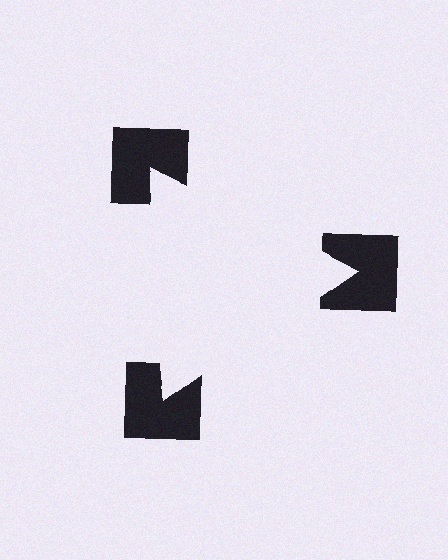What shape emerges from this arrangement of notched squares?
An illusory triangle — its edges are inferred from the aligned wedge cuts in the notched squares, not physically drawn.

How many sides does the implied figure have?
3 sides.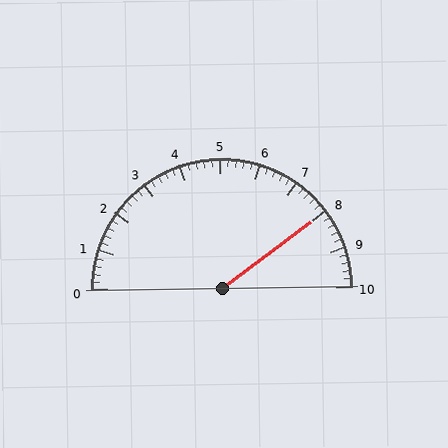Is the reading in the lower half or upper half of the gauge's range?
The reading is in the upper half of the range (0 to 10).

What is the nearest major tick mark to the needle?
The nearest major tick mark is 8.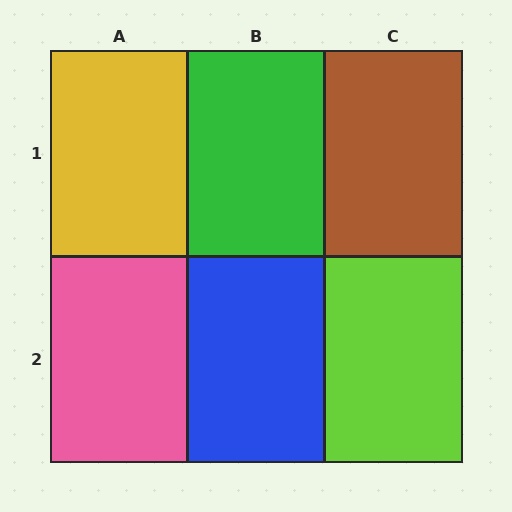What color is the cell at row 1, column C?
Brown.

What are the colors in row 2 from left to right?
Pink, blue, lime.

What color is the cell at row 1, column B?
Green.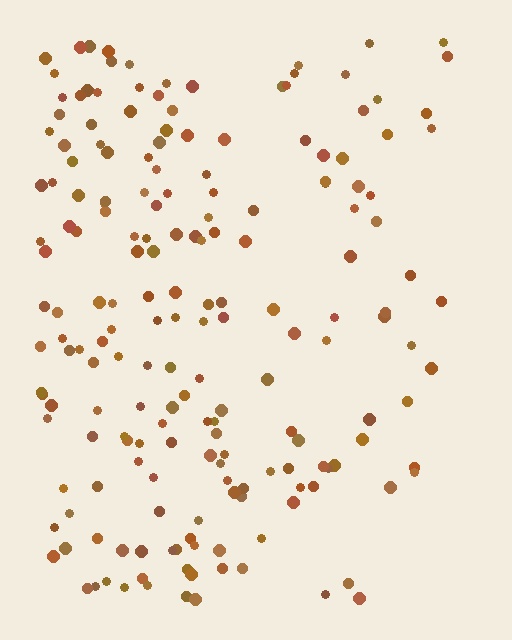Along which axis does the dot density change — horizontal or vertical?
Horizontal.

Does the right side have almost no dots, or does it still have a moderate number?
Still a moderate number, just noticeably fewer than the left.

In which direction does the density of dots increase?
From right to left, with the left side densest.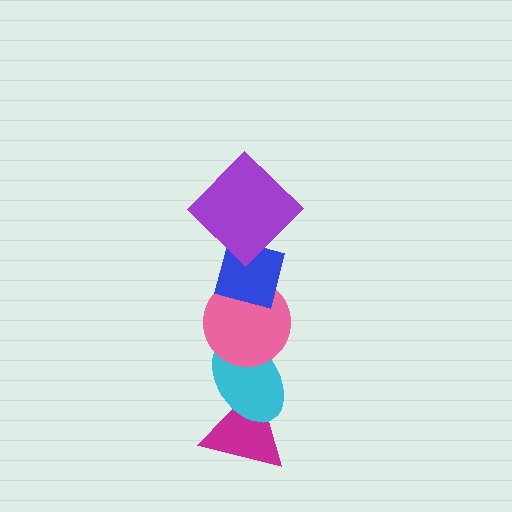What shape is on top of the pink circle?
The blue diamond is on top of the pink circle.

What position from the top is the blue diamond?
The blue diamond is 2nd from the top.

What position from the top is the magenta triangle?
The magenta triangle is 5th from the top.